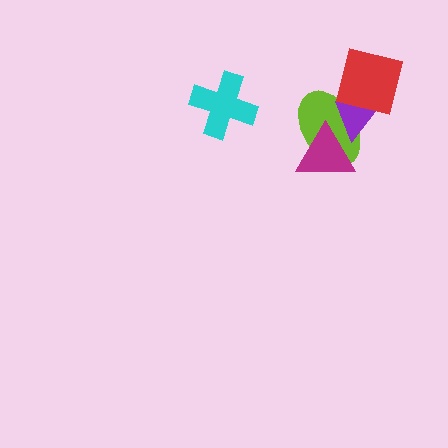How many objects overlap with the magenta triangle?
2 objects overlap with the magenta triangle.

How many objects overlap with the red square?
2 objects overlap with the red square.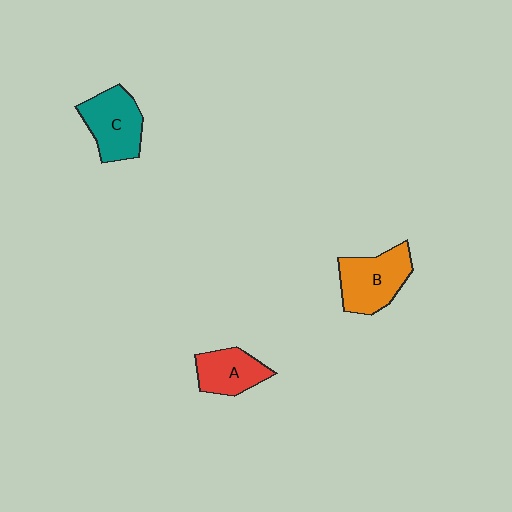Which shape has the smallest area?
Shape A (red).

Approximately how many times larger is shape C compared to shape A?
Approximately 1.3 times.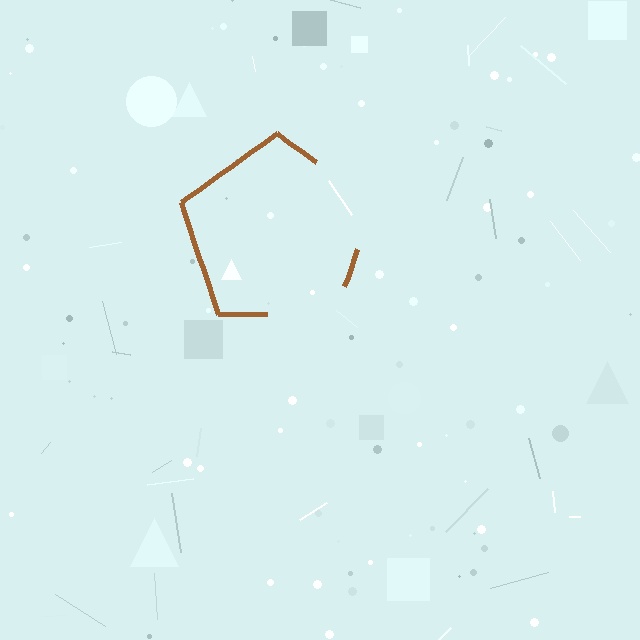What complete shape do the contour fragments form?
The contour fragments form a pentagon.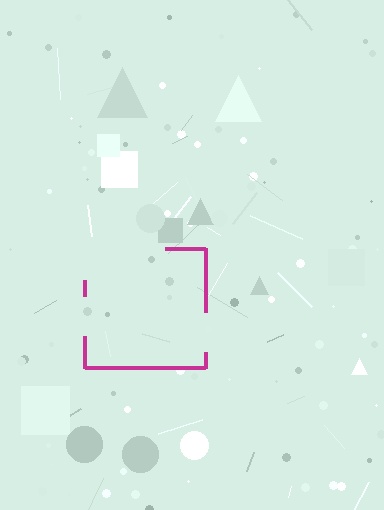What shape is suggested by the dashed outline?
The dashed outline suggests a square.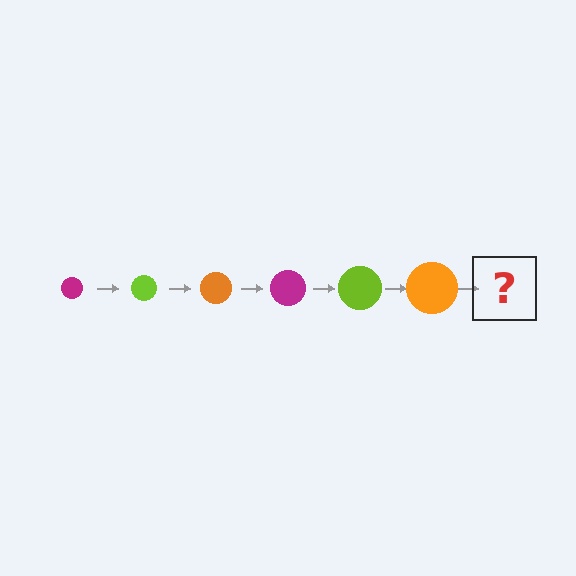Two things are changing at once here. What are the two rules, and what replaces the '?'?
The two rules are that the circle grows larger each step and the color cycles through magenta, lime, and orange. The '?' should be a magenta circle, larger than the previous one.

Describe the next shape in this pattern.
It should be a magenta circle, larger than the previous one.